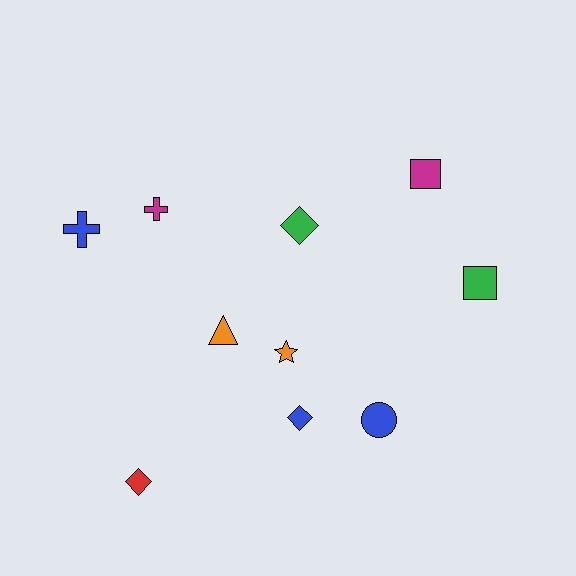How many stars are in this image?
There is 1 star.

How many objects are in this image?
There are 10 objects.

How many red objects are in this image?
There is 1 red object.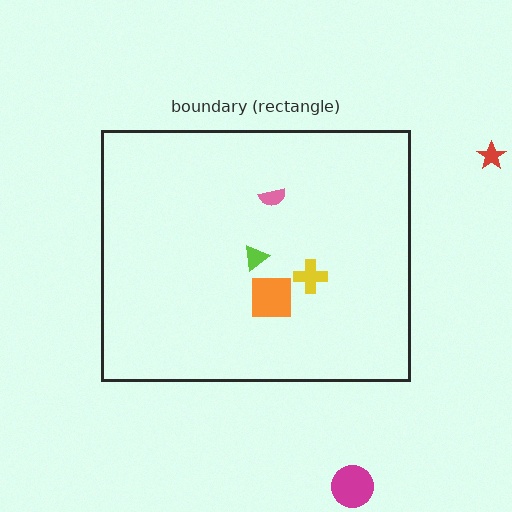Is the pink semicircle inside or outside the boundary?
Inside.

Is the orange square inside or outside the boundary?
Inside.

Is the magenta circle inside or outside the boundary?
Outside.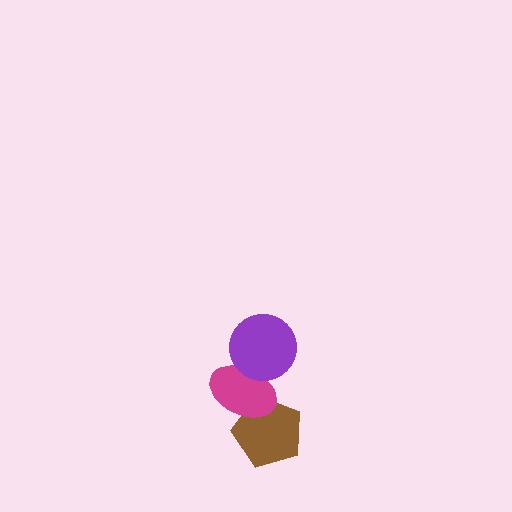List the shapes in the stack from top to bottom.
From top to bottom: the purple circle, the magenta ellipse, the brown pentagon.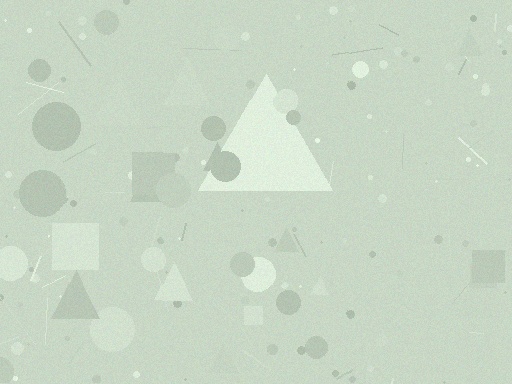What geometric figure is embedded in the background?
A triangle is embedded in the background.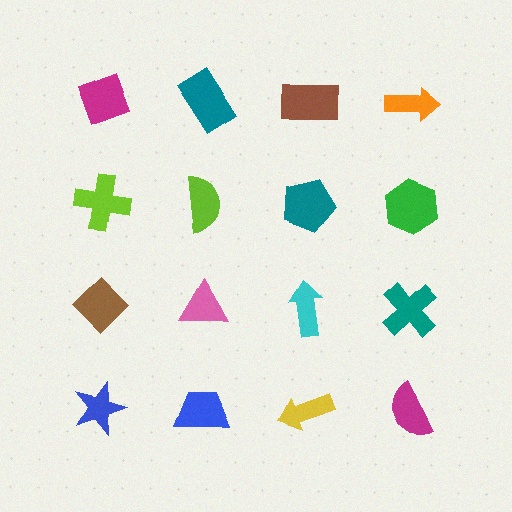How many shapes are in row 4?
4 shapes.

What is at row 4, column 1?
A blue star.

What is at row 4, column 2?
A blue trapezoid.